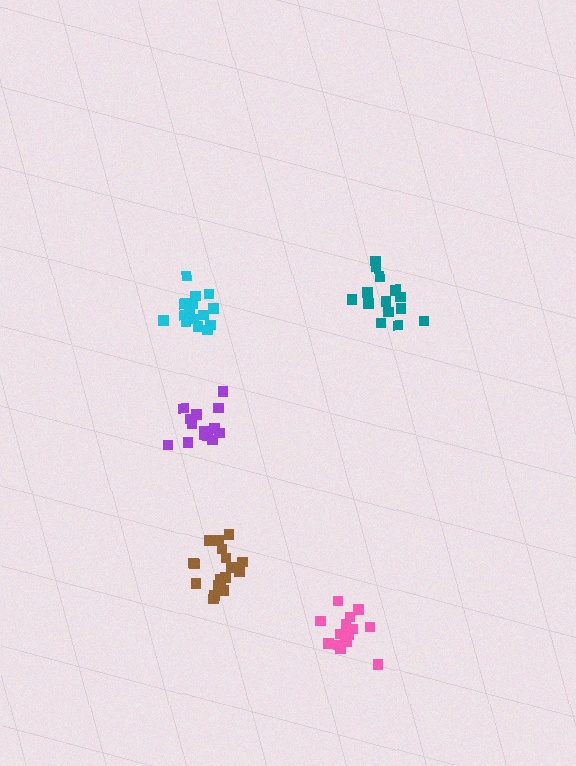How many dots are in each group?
Group 1: 17 dots, Group 2: 15 dots, Group 3: 14 dots, Group 4: 14 dots, Group 5: 15 dots (75 total).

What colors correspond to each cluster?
The clusters are colored: brown, cyan, teal, purple, pink.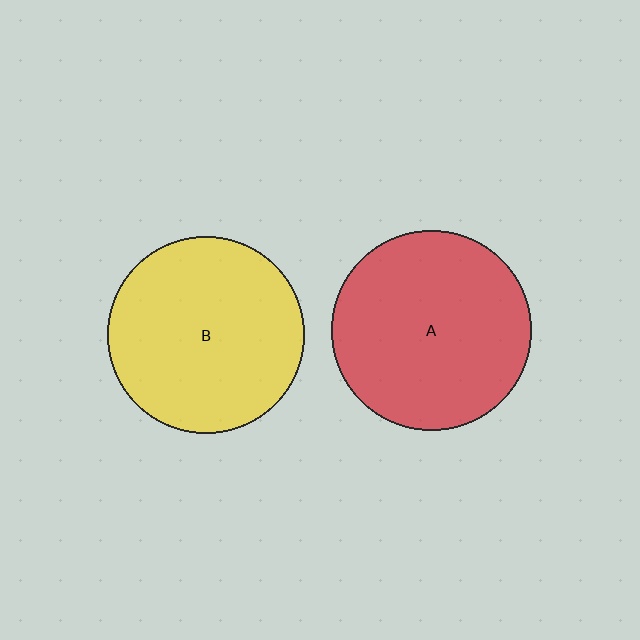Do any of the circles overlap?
No, none of the circles overlap.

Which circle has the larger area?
Circle A (red).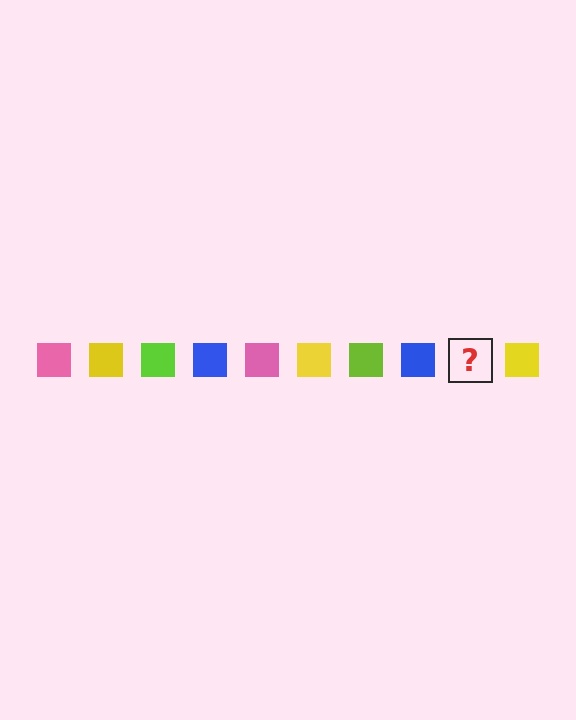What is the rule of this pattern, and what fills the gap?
The rule is that the pattern cycles through pink, yellow, lime, blue squares. The gap should be filled with a pink square.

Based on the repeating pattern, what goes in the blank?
The blank should be a pink square.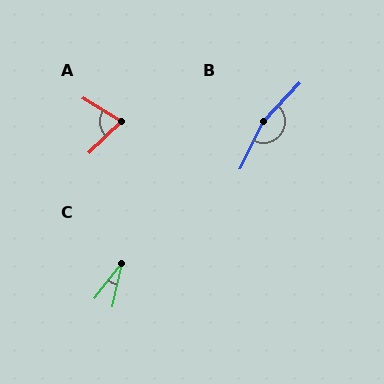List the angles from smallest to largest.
C (26°), A (74°), B (163°).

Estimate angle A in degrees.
Approximately 74 degrees.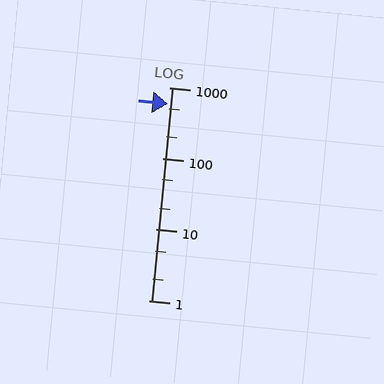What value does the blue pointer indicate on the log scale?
The pointer indicates approximately 580.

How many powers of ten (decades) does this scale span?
The scale spans 3 decades, from 1 to 1000.